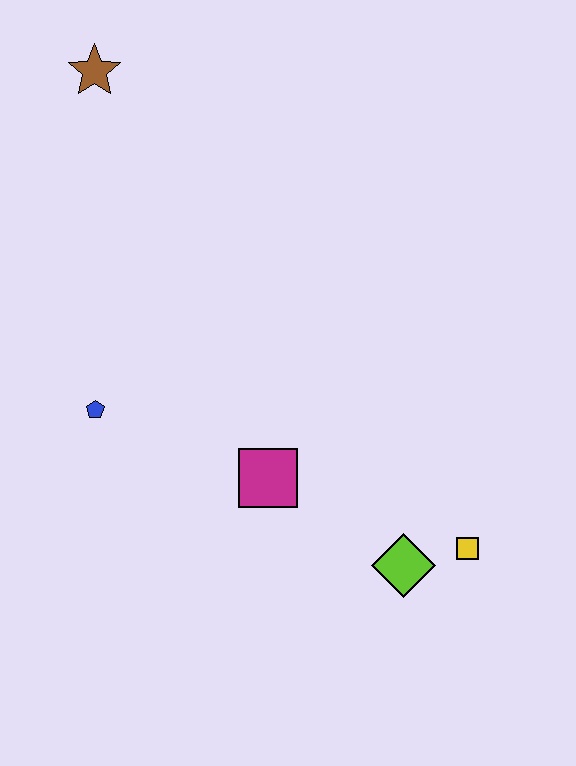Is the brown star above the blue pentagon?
Yes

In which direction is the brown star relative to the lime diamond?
The brown star is above the lime diamond.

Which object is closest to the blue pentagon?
The magenta square is closest to the blue pentagon.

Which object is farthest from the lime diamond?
The brown star is farthest from the lime diamond.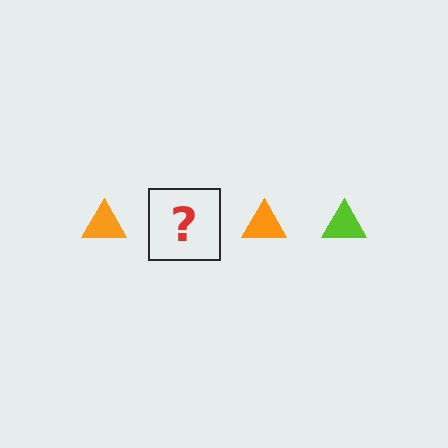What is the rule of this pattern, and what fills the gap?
The rule is that the pattern cycles through orange, lime triangles. The gap should be filled with a lime triangle.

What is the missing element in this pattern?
The missing element is a lime triangle.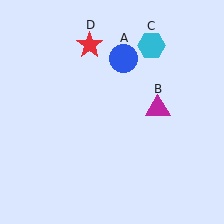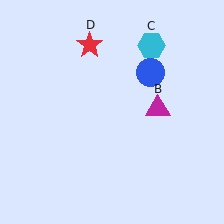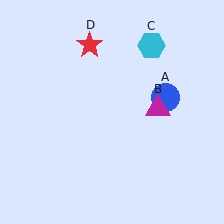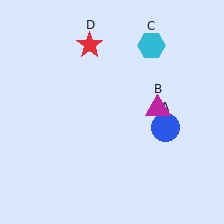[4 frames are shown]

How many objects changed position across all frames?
1 object changed position: blue circle (object A).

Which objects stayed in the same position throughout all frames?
Magenta triangle (object B) and cyan hexagon (object C) and red star (object D) remained stationary.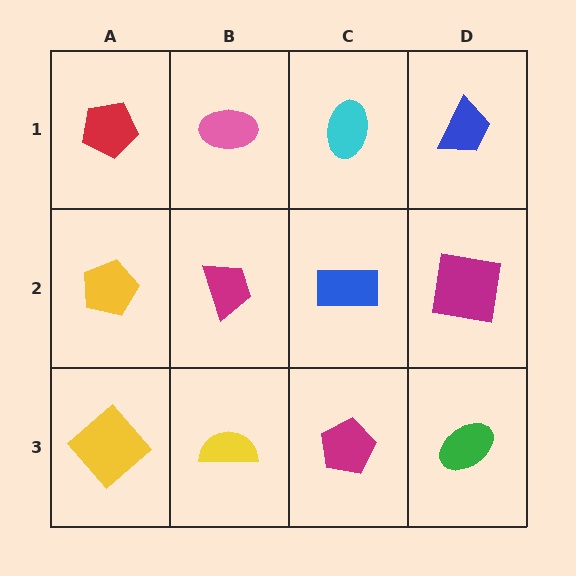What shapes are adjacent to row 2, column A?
A red pentagon (row 1, column A), a yellow diamond (row 3, column A), a magenta trapezoid (row 2, column B).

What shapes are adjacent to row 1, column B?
A magenta trapezoid (row 2, column B), a red pentagon (row 1, column A), a cyan ellipse (row 1, column C).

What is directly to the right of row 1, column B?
A cyan ellipse.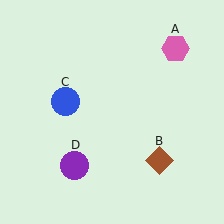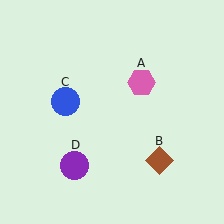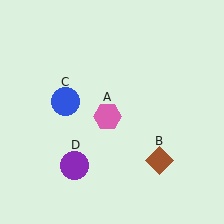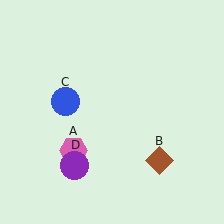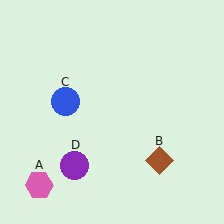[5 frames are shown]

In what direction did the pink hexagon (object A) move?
The pink hexagon (object A) moved down and to the left.